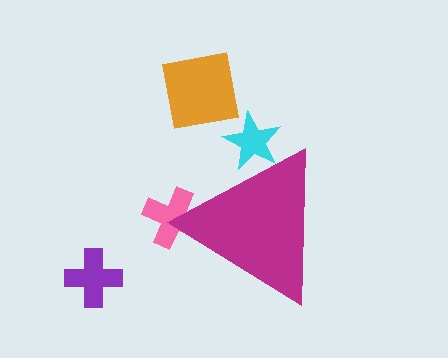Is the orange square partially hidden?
No, the orange square is fully visible.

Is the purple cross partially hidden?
No, the purple cross is fully visible.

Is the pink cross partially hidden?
Yes, the pink cross is partially hidden behind the magenta triangle.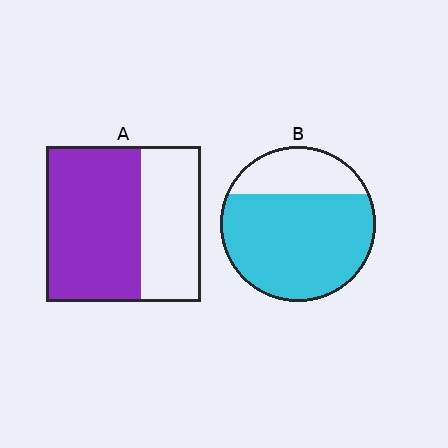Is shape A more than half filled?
Yes.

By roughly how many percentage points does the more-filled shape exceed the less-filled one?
By roughly 15 percentage points (B over A).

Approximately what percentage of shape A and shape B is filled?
A is approximately 60% and B is approximately 75%.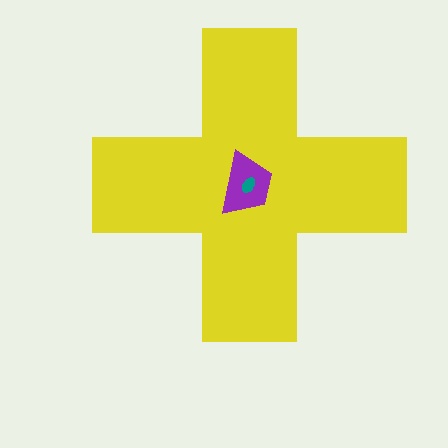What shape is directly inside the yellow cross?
The purple trapezoid.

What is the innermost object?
The teal ellipse.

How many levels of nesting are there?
3.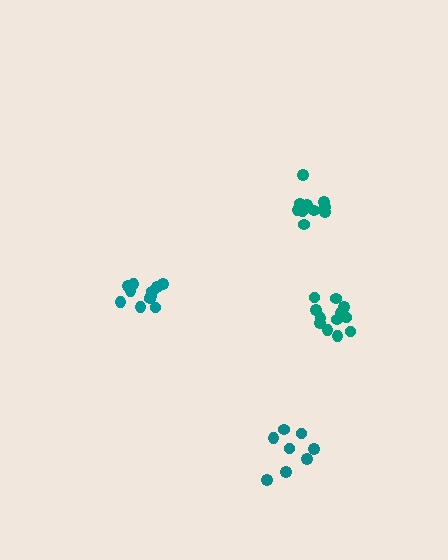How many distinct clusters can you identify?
There are 4 distinct clusters.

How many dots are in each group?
Group 1: 11 dots, Group 2: 10 dots, Group 3: 8 dots, Group 4: 12 dots (41 total).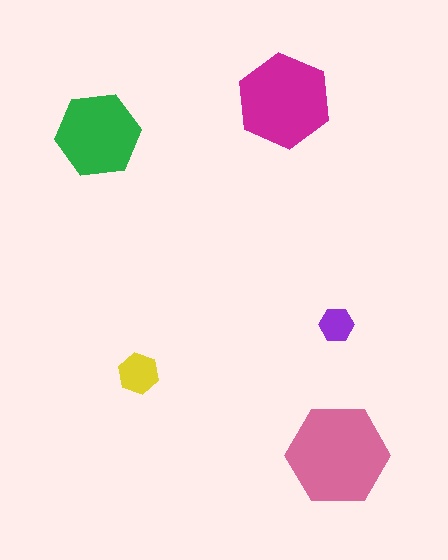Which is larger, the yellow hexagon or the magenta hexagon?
The magenta one.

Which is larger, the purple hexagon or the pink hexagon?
The pink one.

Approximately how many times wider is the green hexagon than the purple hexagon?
About 2.5 times wider.